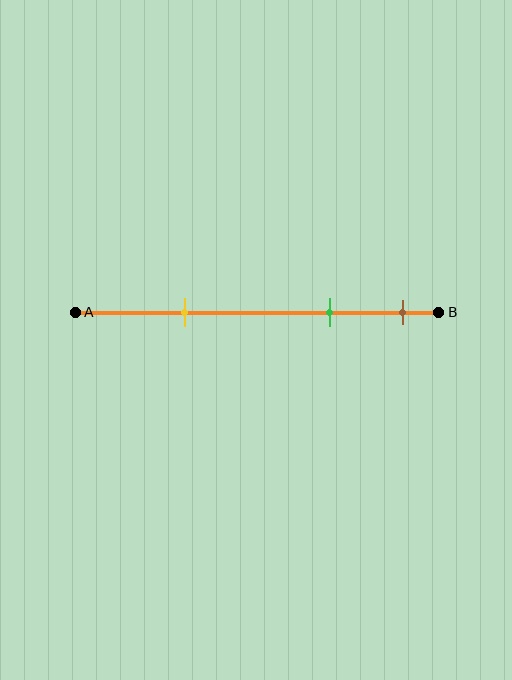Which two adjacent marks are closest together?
The green and brown marks are the closest adjacent pair.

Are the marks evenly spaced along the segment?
No, the marks are not evenly spaced.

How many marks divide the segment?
There are 3 marks dividing the segment.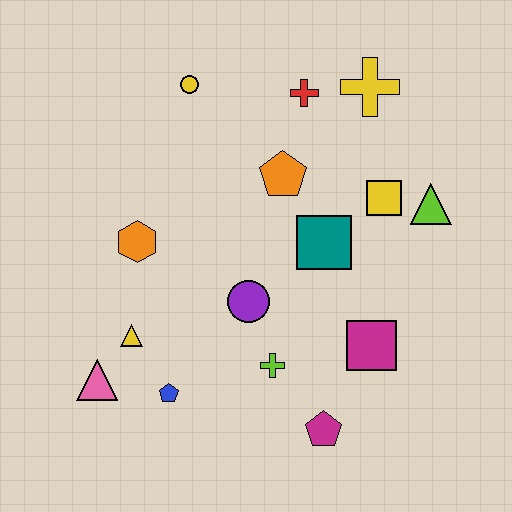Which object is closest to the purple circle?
The lime cross is closest to the purple circle.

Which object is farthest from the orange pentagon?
The pink triangle is farthest from the orange pentagon.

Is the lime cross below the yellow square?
Yes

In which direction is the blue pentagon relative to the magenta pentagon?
The blue pentagon is to the left of the magenta pentagon.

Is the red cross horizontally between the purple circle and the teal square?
Yes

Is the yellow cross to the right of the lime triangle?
No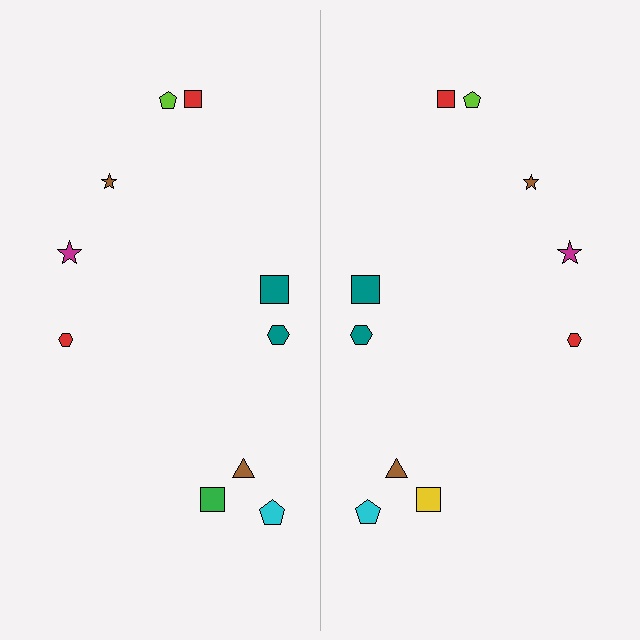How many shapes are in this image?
There are 20 shapes in this image.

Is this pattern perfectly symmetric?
No, the pattern is not perfectly symmetric. The yellow square on the right side breaks the symmetry — its mirror counterpart is green.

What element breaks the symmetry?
The yellow square on the right side breaks the symmetry — its mirror counterpart is green.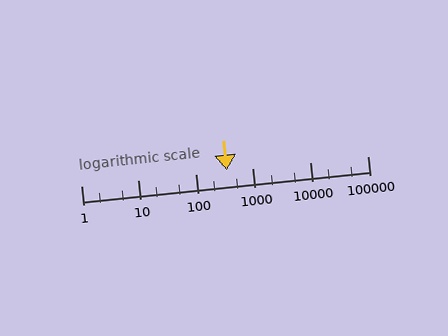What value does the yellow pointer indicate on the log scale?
The pointer indicates approximately 350.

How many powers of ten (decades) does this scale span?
The scale spans 5 decades, from 1 to 100000.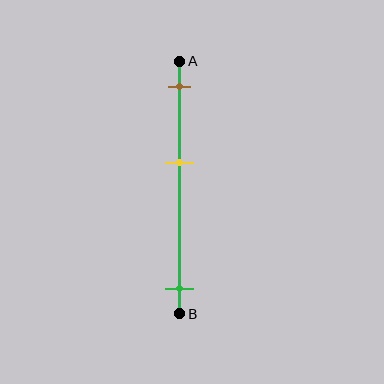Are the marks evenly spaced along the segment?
No, the marks are not evenly spaced.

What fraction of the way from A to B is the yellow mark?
The yellow mark is approximately 40% (0.4) of the way from A to B.